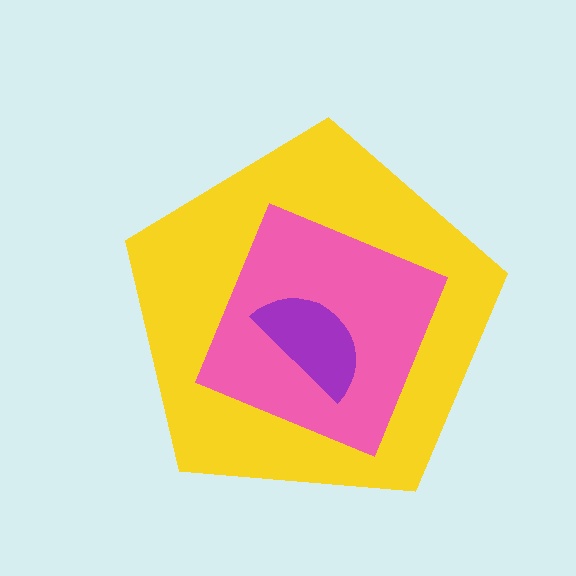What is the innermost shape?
The purple semicircle.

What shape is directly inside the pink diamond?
The purple semicircle.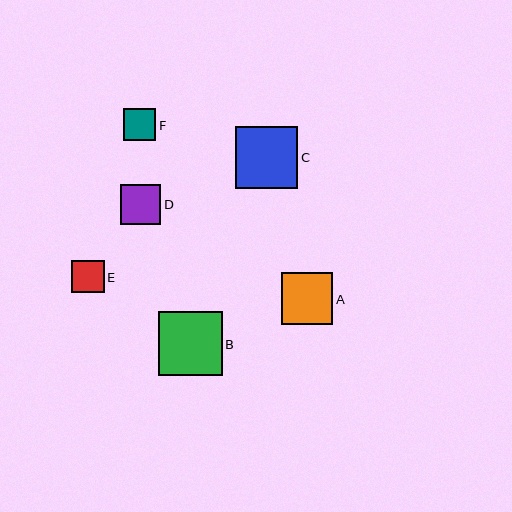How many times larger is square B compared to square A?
Square B is approximately 1.2 times the size of square A.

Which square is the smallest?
Square E is the smallest with a size of approximately 32 pixels.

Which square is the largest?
Square B is the largest with a size of approximately 64 pixels.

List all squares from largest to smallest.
From largest to smallest: B, C, A, D, F, E.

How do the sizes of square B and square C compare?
Square B and square C are approximately the same size.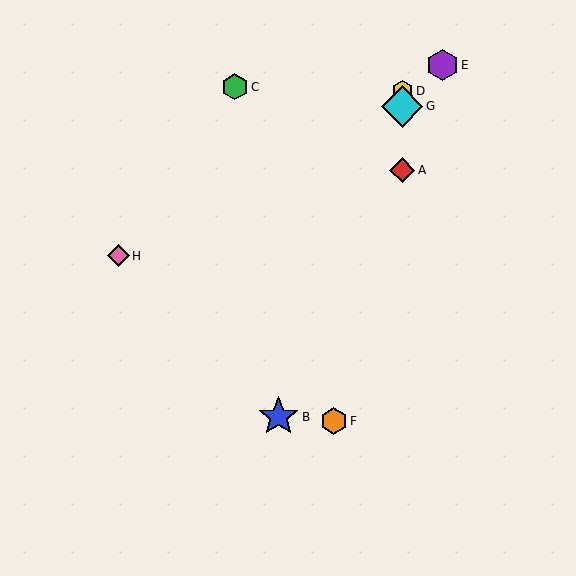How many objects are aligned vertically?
3 objects (A, D, G) are aligned vertically.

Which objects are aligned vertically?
Objects A, D, G are aligned vertically.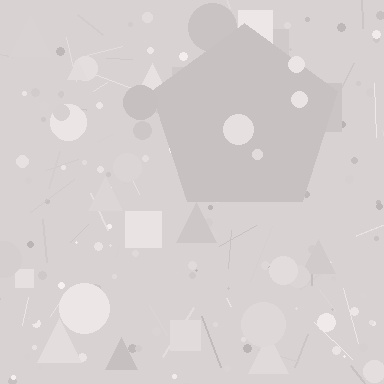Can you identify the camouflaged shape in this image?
The camouflaged shape is a pentagon.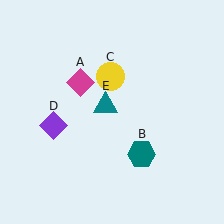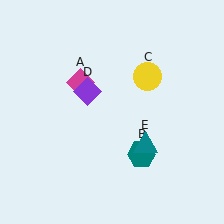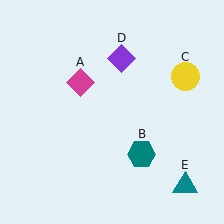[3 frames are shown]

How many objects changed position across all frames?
3 objects changed position: yellow circle (object C), purple diamond (object D), teal triangle (object E).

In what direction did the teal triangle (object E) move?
The teal triangle (object E) moved down and to the right.